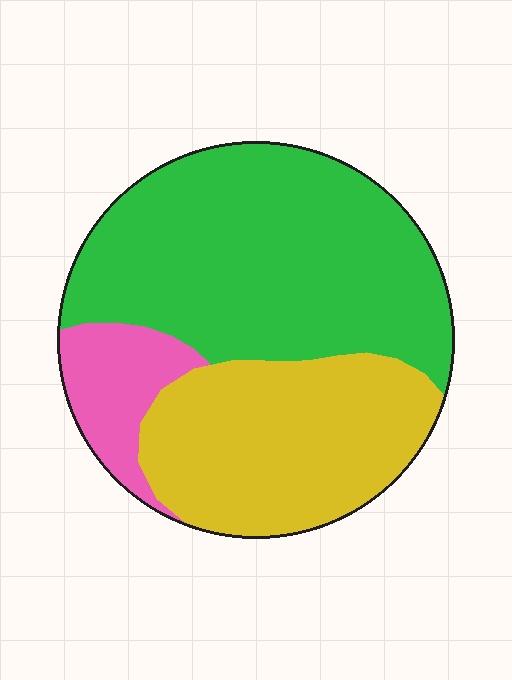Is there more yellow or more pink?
Yellow.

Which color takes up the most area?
Green, at roughly 55%.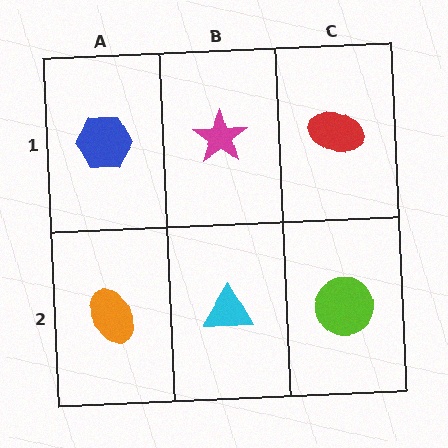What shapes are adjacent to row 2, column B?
A magenta star (row 1, column B), an orange ellipse (row 2, column A), a lime circle (row 2, column C).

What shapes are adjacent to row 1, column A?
An orange ellipse (row 2, column A), a magenta star (row 1, column B).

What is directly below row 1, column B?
A cyan triangle.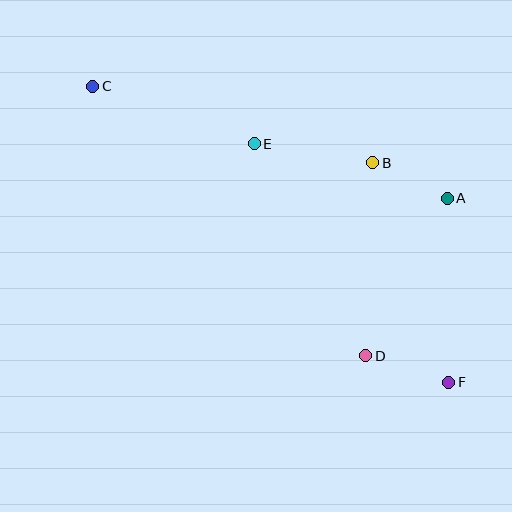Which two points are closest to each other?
Points A and B are closest to each other.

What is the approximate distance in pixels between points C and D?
The distance between C and D is approximately 384 pixels.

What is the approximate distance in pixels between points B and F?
The distance between B and F is approximately 233 pixels.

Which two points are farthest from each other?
Points C and F are farthest from each other.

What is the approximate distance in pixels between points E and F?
The distance between E and F is approximately 308 pixels.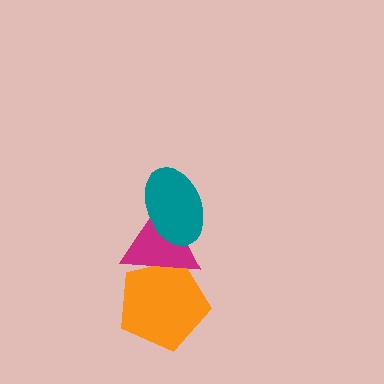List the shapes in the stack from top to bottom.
From top to bottom: the teal ellipse, the magenta triangle, the orange pentagon.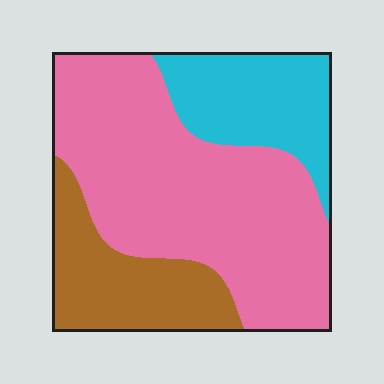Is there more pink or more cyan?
Pink.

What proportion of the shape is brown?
Brown covers roughly 20% of the shape.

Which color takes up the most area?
Pink, at roughly 60%.